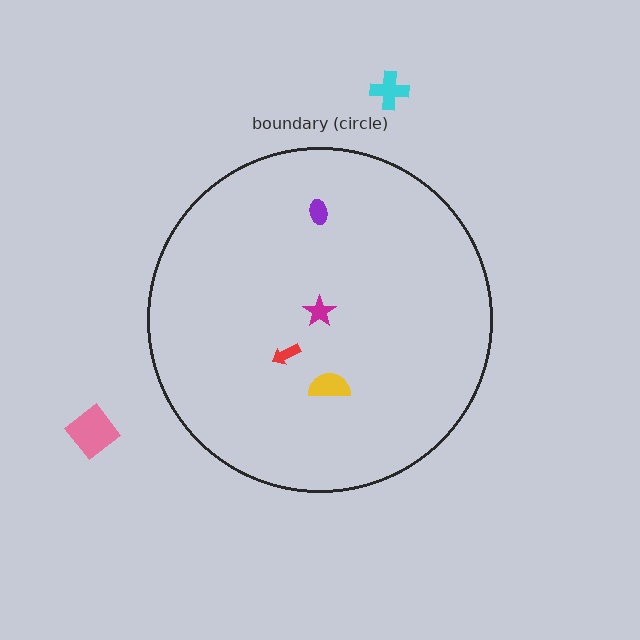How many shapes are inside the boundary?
4 inside, 2 outside.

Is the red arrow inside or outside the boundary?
Inside.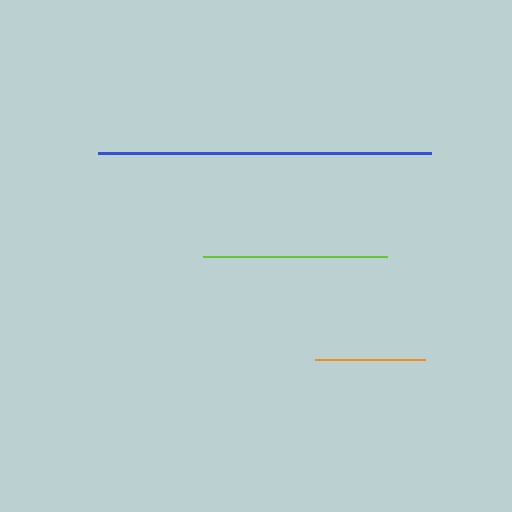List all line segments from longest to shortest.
From longest to shortest: blue, lime, orange.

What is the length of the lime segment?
The lime segment is approximately 184 pixels long.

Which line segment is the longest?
The blue line is the longest at approximately 333 pixels.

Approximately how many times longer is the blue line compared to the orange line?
The blue line is approximately 3.0 times the length of the orange line.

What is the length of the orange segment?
The orange segment is approximately 110 pixels long.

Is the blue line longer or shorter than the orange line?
The blue line is longer than the orange line.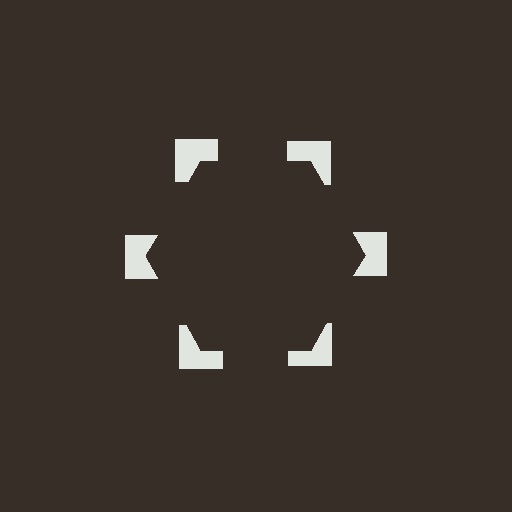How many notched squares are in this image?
There are 6 — one at each vertex of the illusory hexagon.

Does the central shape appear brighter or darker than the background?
It typically appears slightly darker than the background, even though no actual brightness change is drawn.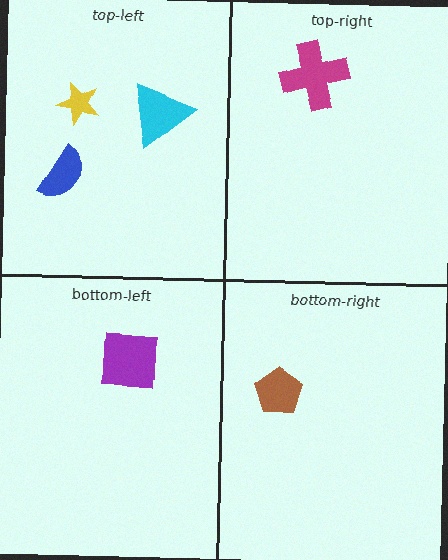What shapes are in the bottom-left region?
The purple square.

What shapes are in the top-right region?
The magenta cross.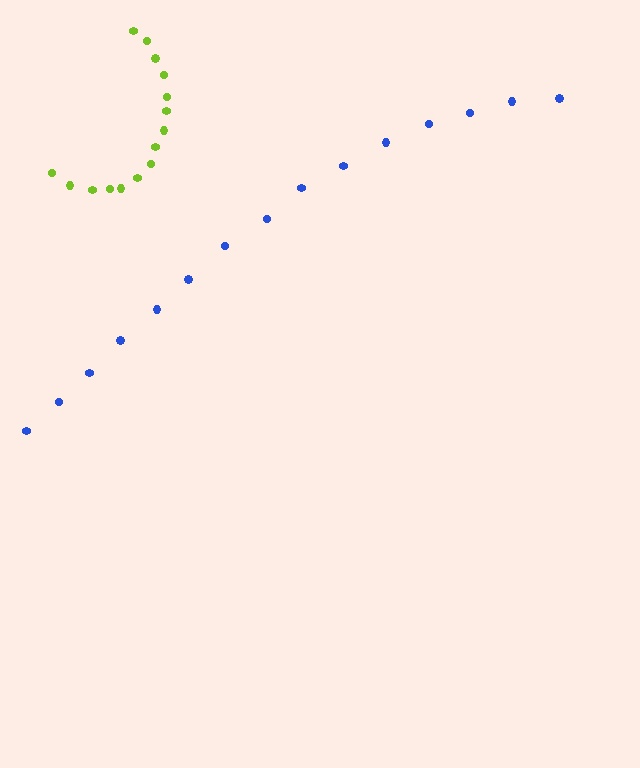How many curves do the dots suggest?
There are 2 distinct paths.